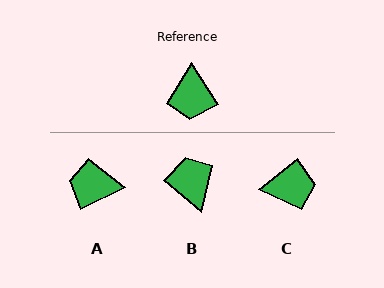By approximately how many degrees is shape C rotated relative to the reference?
Approximately 96 degrees counter-clockwise.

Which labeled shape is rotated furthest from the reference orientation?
B, about 162 degrees away.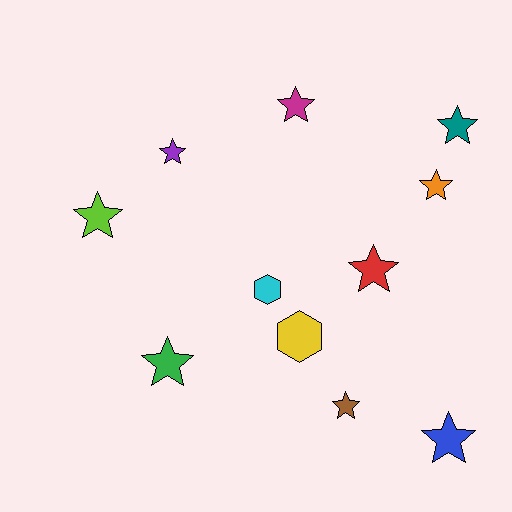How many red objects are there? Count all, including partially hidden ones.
There is 1 red object.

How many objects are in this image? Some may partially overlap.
There are 11 objects.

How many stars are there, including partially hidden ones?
There are 9 stars.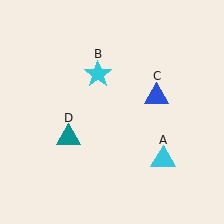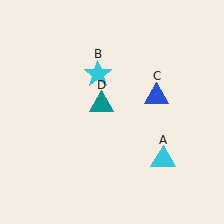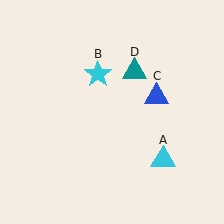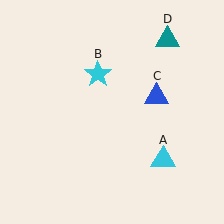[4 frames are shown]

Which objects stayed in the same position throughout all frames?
Cyan triangle (object A) and cyan star (object B) and blue triangle (object C) remained stationary.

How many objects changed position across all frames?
1 object changed position: teal triangle (object D).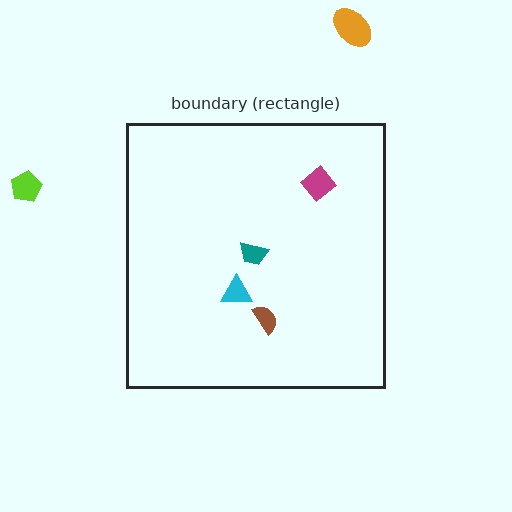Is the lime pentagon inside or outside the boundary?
Outside.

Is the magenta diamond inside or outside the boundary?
Inside.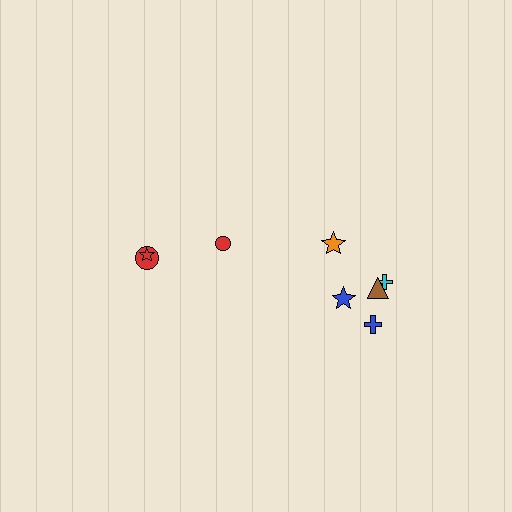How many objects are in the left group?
There are 3 objects.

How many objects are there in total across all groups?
There are 8 objects.